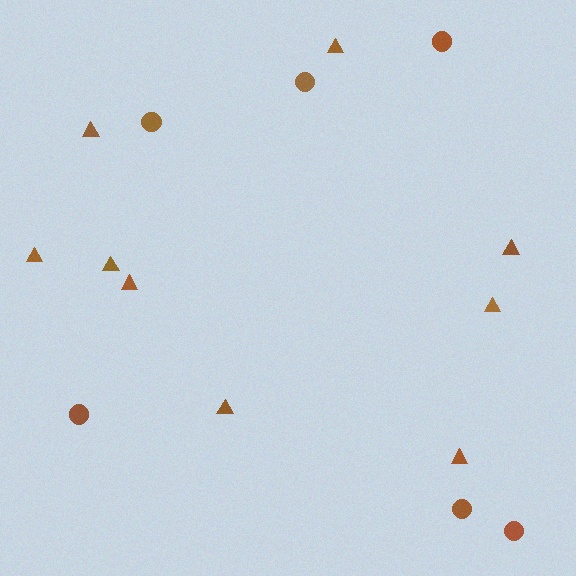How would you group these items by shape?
There are 2 groups: one group of circles (6) and one group of triangles (9).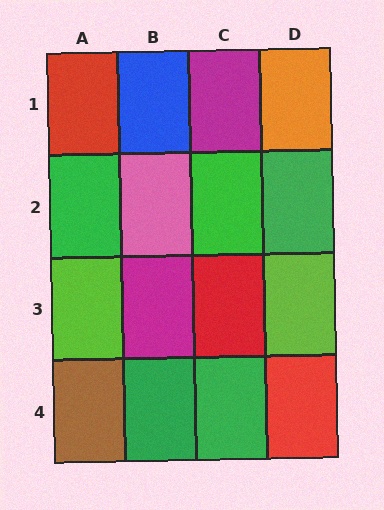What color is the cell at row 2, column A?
Green.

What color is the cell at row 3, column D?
Lime.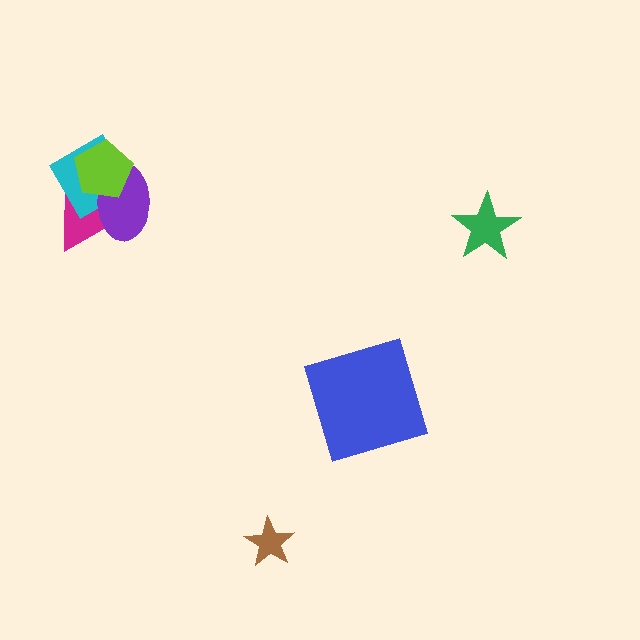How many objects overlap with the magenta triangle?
3 objects overlap with the magenta triangle.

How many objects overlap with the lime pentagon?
3 objects overlap with the lime pentagon.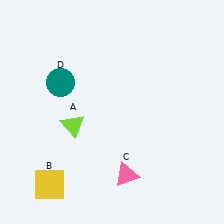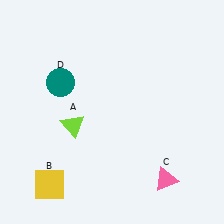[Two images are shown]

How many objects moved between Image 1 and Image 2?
1 object moved between the two images.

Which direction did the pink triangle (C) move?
The pink triangle (C) moved right.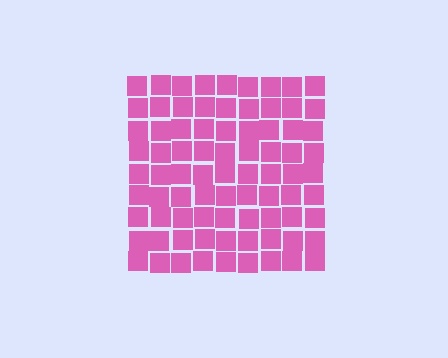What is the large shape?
The large shape is a square.